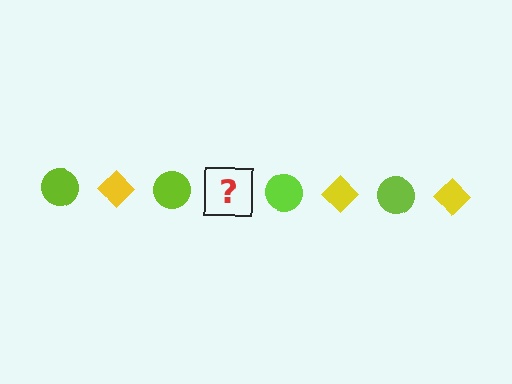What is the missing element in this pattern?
The missing element is a yellow diamond.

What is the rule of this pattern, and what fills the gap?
The rule is that the pattern alternates between lime circle and yellow diamond. The gap should be filled with a yellow diamond.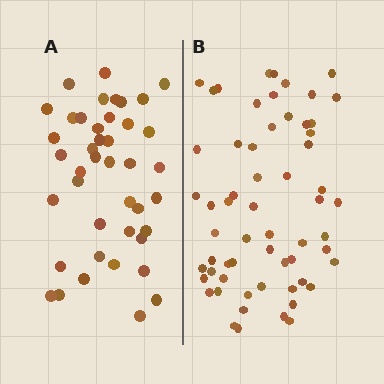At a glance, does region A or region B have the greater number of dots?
Region B (the right region) has more dots.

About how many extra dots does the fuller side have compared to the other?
Region B has approximately 20 more dots than region A.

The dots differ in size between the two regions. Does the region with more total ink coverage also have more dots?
No. Region A has more total ink coverage because its dots are larger, but region B actually contains more individual dots. Total area can be misleading — the number of items is what matters here.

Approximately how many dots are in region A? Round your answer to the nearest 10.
About 40 dots. (The exact count is 42, which rounds to 40.)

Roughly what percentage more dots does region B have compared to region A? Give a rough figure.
About 45% more.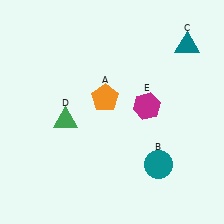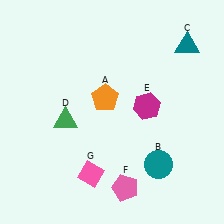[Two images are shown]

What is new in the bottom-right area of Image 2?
A pink pentagon (F) was added in the bottom-right area of Image 2.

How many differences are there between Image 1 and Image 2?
There are 2 differences between the two images.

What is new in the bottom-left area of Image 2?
A pink diamond (G) was added in the bottom-left area of Image 2.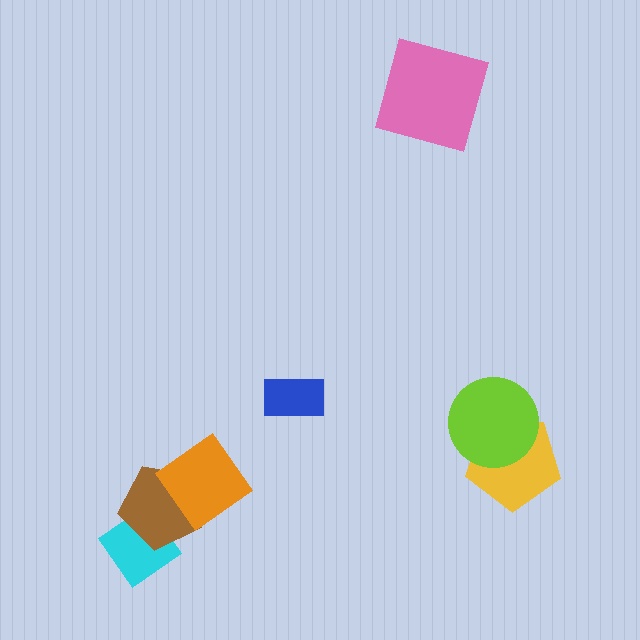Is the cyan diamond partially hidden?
Yes, it is partially covered by another shape.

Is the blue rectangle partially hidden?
No, no other shape covers it.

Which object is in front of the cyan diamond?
The brown pentagon is in front of the cyan diamond.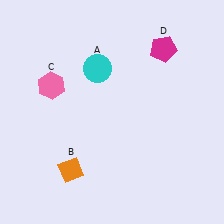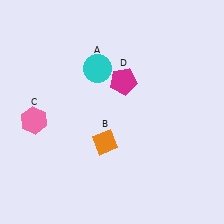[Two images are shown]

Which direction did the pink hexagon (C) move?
The pink hexagon (C) moved down.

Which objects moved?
The objects that moved are: the orange diamond (B), the pink hexagon (C), the magenta pentagon (D).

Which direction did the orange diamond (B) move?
The orange diamond (B) moved right.